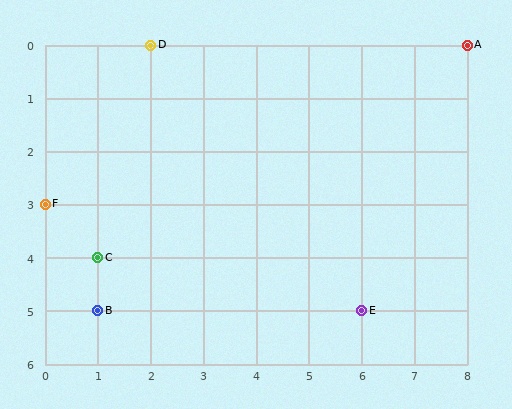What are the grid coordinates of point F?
Point F is at grid coordinates (0, 3).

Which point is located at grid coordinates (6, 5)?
Point E is at (6, 5).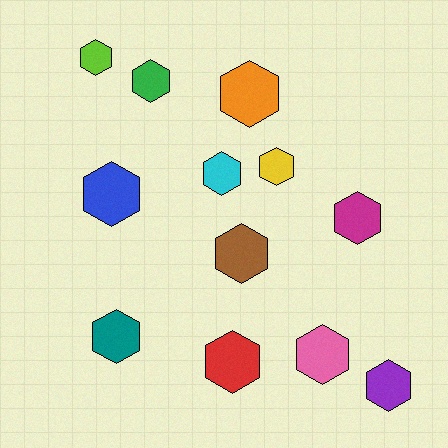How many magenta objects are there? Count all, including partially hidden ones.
There is 1 magenta object.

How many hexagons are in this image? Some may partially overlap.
There are 12 hexagons.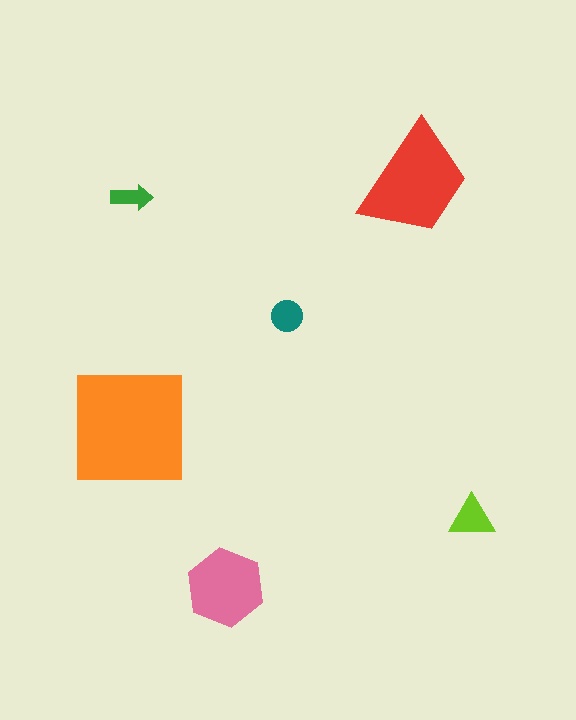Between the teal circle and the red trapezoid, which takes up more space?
The red trapezoid.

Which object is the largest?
The orange square.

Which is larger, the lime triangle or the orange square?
The orange square.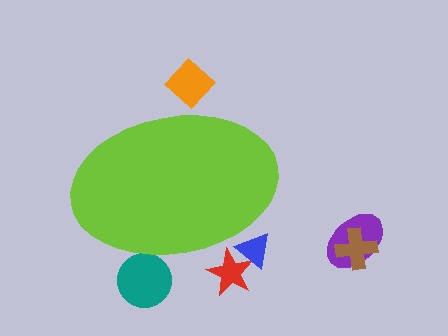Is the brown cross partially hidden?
No, the brown cross is fully visible.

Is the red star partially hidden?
Yes, the red star is partially hidden behind the lime ellipse.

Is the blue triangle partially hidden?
Yes, the blue triangle is partially hidden behind the lime ellipse.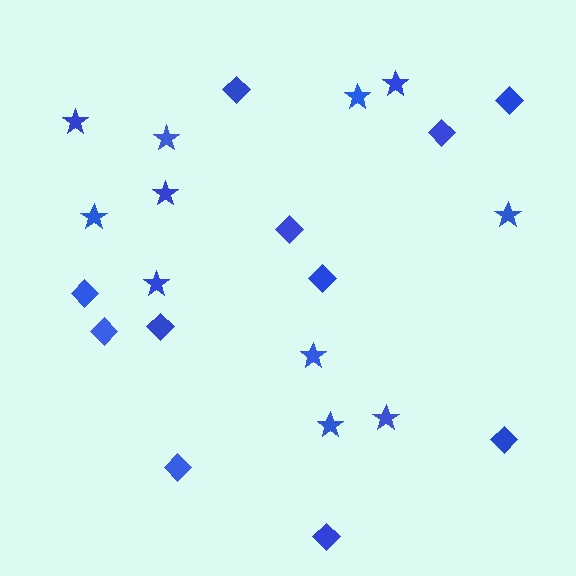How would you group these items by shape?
There are 2 groups: one group of diamonds (11) and one group of stars (11).